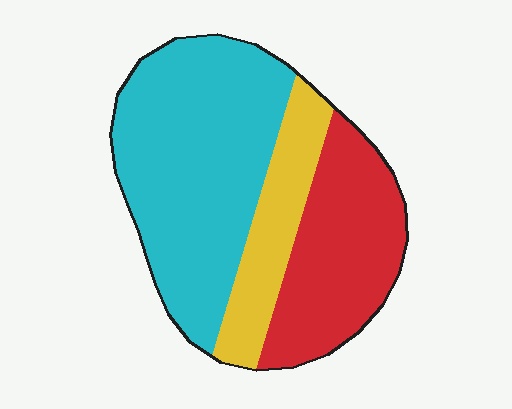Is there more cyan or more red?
Cyan.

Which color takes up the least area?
Yellow, at roughly 20%.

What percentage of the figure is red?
Red covers around 30% of the figure.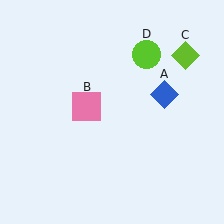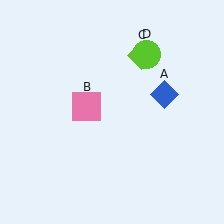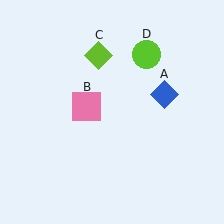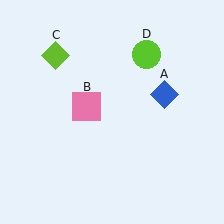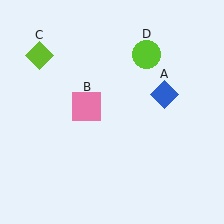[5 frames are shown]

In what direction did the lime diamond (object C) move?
The lime diamond (object C) moved left.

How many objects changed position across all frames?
1 object changed position: lime diamond (object C).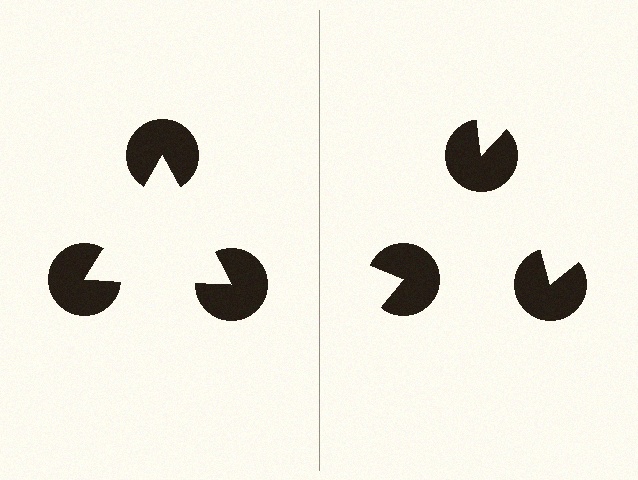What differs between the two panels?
The pac-man discs are positioned identically on both sides; only the wedge orientations differ. On the left they align to a triangle; on the right they are misaligned.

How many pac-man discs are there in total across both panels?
6 — 3 on each side.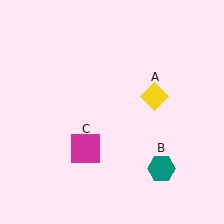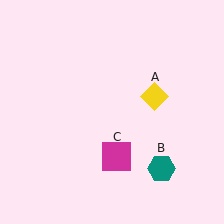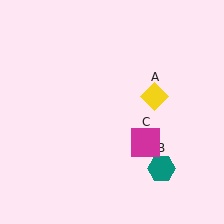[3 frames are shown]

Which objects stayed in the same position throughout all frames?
Yellow diamond (object A) and teal hexagon (object B) remained stationary.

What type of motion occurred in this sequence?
The magenta square (object C) rotated counterclockwise around the center of the scene.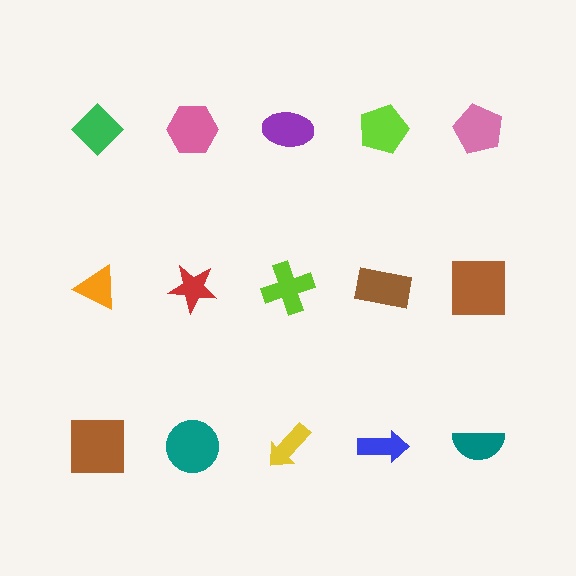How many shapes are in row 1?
5 shapes.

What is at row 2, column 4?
A brown rectangle.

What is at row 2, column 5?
A brown square.